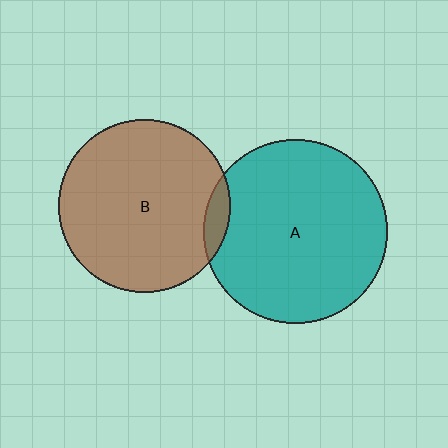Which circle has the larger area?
Circle A (teal).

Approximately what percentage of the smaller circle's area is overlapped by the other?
Approximately 5%.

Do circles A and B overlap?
Yes.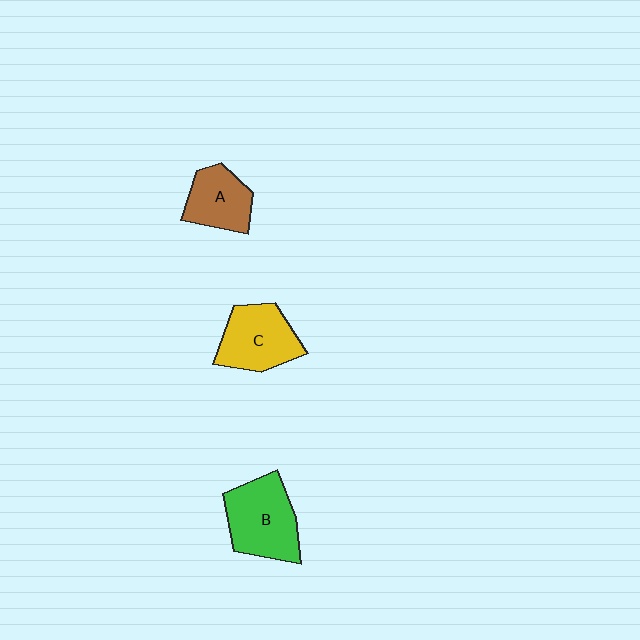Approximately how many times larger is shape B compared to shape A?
Approximately 1.4 times.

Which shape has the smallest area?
Shape A (brown).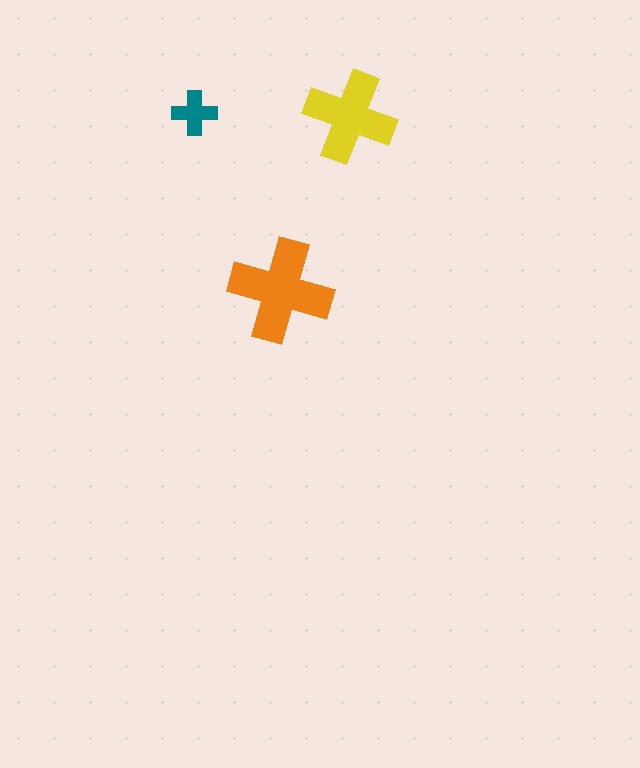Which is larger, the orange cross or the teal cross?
The orange one.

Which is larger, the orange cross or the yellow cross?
The orange one.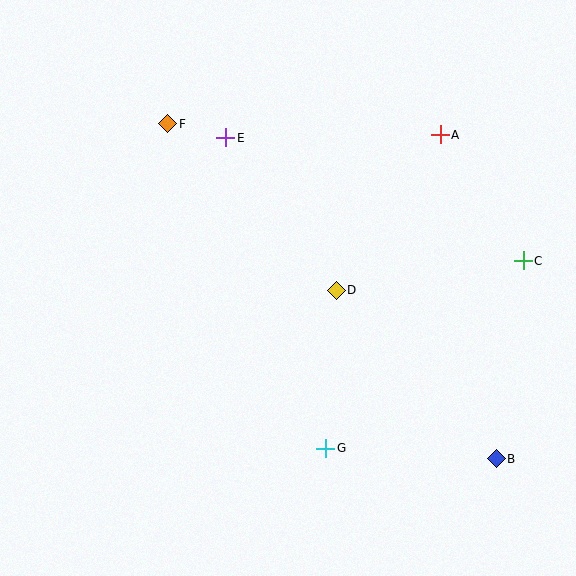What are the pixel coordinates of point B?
Point B is at (496, 459).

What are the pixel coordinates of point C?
Point C is at (523, 261).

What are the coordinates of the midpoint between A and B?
The midpoint between A and B is at (468, 297).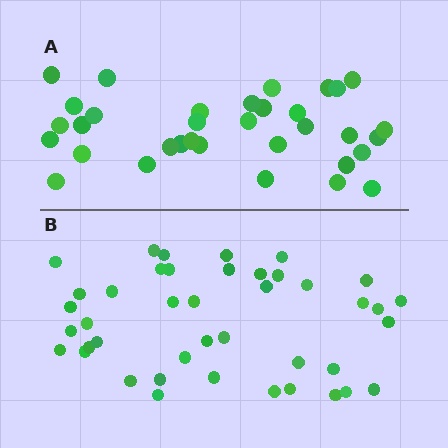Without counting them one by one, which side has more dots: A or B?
Region B (the bottom region) has more dots.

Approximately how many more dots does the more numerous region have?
Region B has roughly 8 or so more dots than region A.